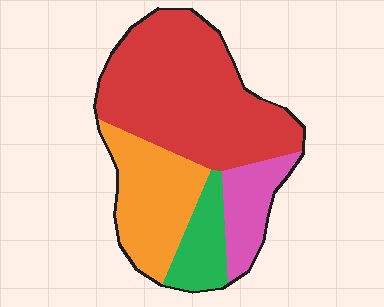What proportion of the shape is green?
Green takes up less than a sixth of the shape.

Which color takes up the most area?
Red, at roughly 50%.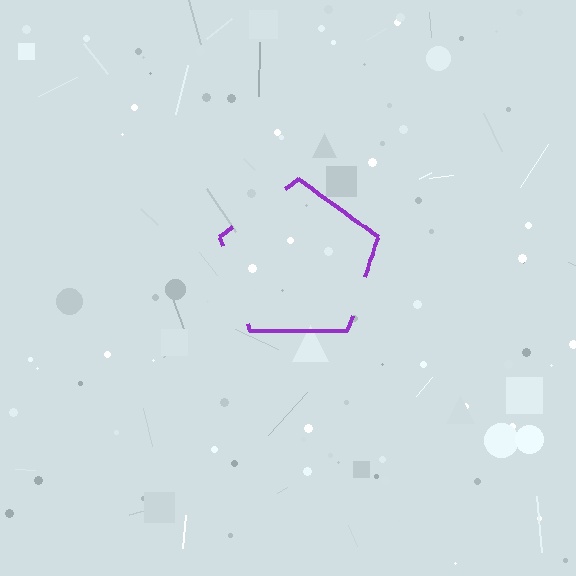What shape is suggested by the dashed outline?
The dashed outline suggests a pentagon.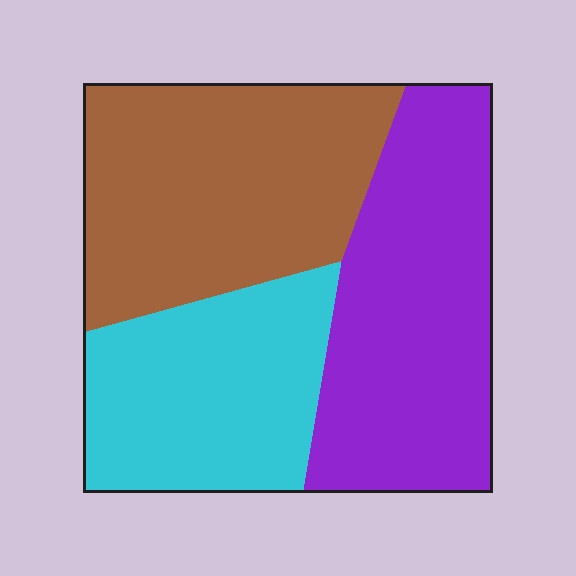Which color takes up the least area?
Cyan, at roughly 30%.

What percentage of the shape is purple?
Purple takes up about three eighths (3/8) of the shape.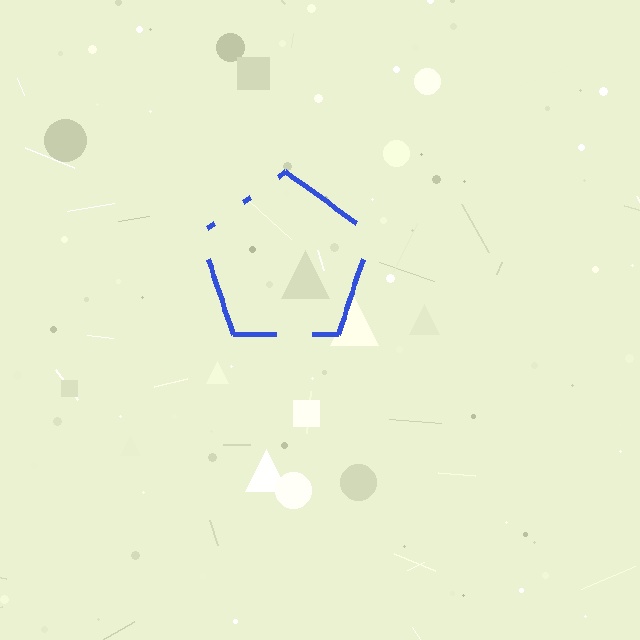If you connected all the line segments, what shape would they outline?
They would outline a pentagon.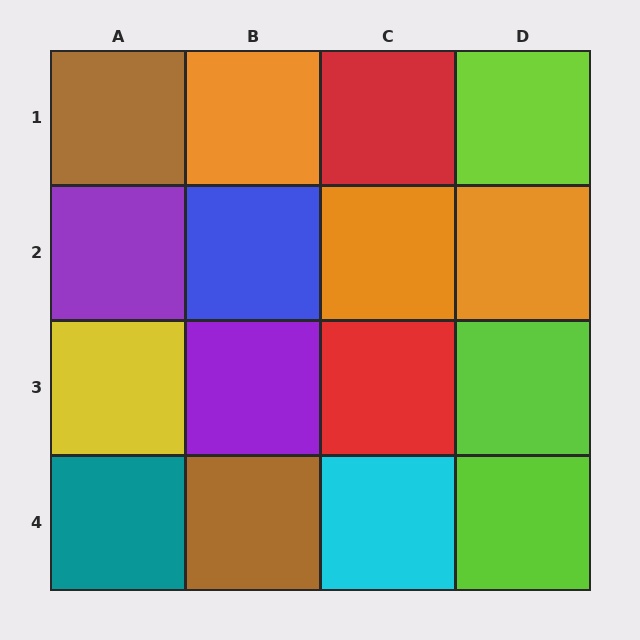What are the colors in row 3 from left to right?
Yellow, purple, red, lime.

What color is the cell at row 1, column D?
Lime.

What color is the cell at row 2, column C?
Orange.